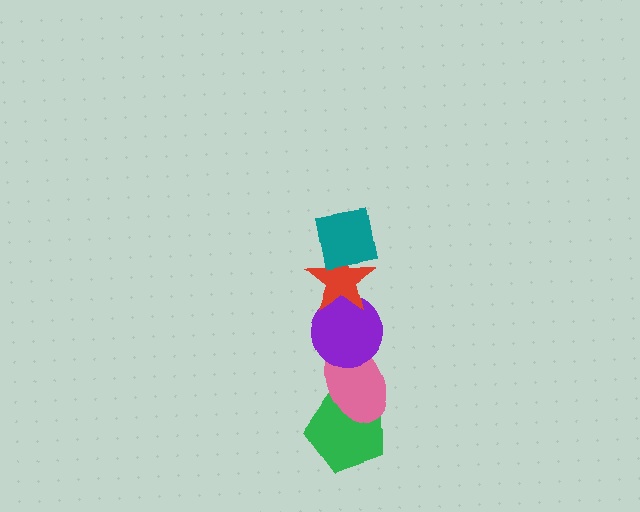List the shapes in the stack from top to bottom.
From top to bottom: the teal square, the red star, the purple circle, the pink ellipse, the green pentagon.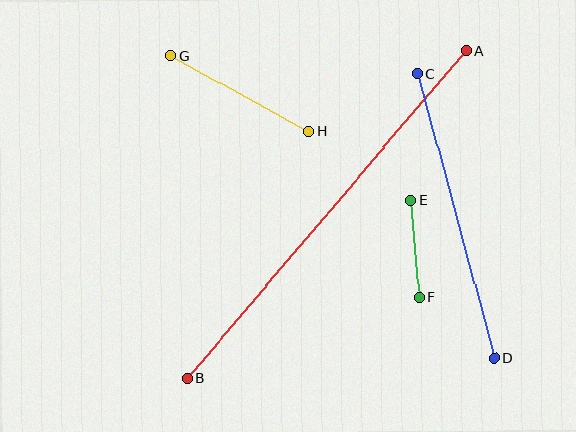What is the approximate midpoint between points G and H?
The midpoint is at approximately (240, 93) pixels.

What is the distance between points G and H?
The distance is approximately 158 pixels.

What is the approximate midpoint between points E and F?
The midpoint is at approximately (415, 249) pixels.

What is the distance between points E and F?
The distance is approximately 97 pixels.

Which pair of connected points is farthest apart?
Points A and B are farthest apart.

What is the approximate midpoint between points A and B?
The midpoint is at approximately (327, 214) pixels.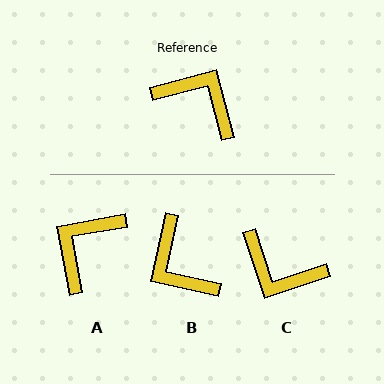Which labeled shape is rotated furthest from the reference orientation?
C, about 176 degrees away.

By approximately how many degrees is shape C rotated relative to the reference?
Approximately 176 degrees clockwise.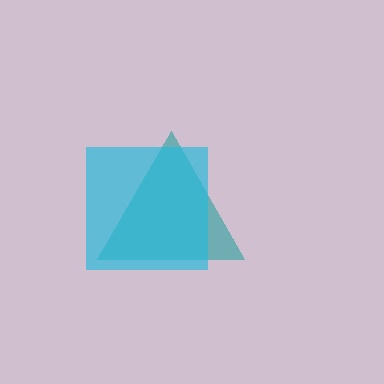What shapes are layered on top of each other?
The layered shapes are: a teal triangle, a cyan square.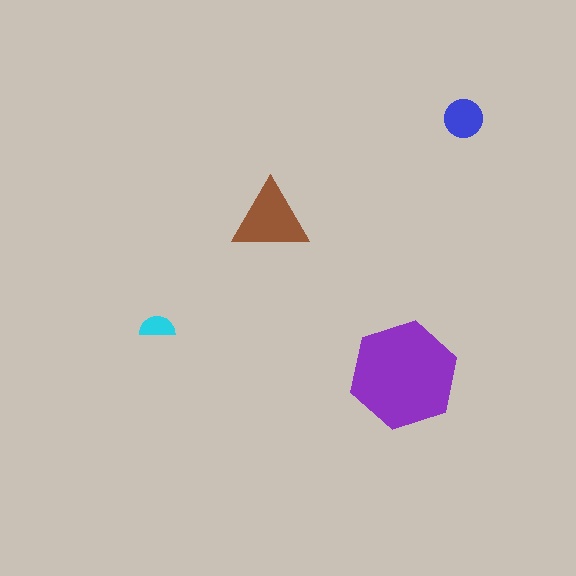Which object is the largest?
The purple hexagon.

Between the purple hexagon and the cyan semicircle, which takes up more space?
The purple hexagon.